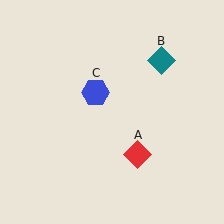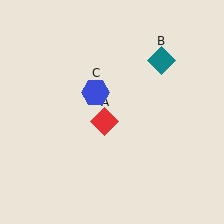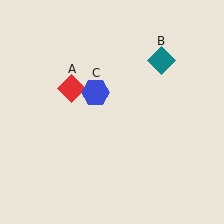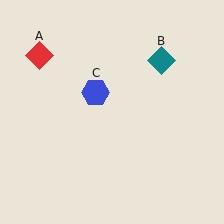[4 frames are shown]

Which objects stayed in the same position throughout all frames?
Teal diamond (object B) and blue hexagon (object C) remained stationary.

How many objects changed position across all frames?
1 object changed position: red diamond (object A).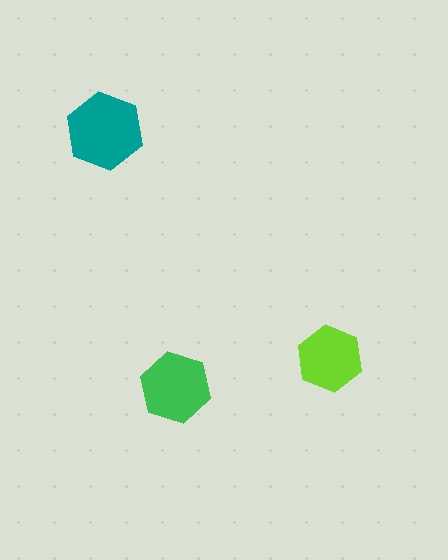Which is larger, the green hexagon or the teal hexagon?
The teal one.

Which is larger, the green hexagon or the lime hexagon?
The green one.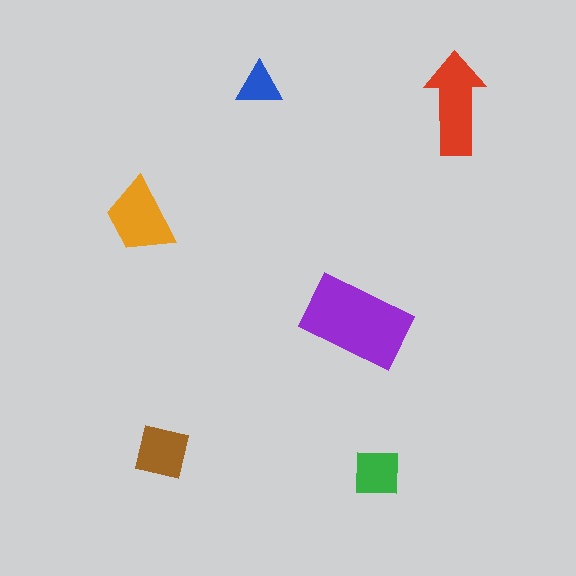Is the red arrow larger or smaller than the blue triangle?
Larger.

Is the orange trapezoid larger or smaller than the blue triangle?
Larger.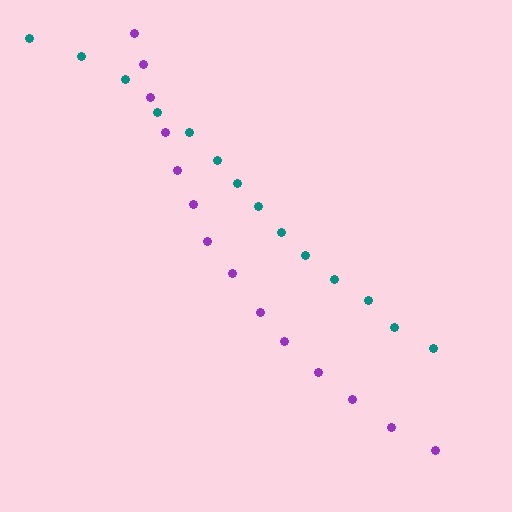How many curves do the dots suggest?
There are 2 distinct paths.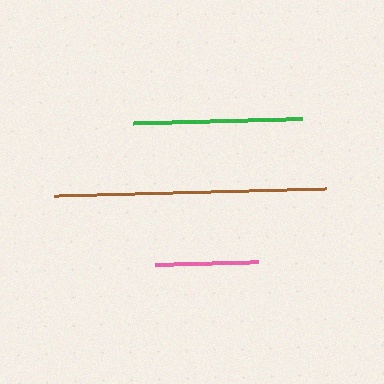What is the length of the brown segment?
The brown segment is approximately 272 pixels long.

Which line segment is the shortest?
The pink line is the shortest at approximately 103 pixels.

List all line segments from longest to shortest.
From longest to shortest: brown, green, pink.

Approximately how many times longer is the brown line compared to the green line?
The brown line is approximately 1.6 times the length of the green line.